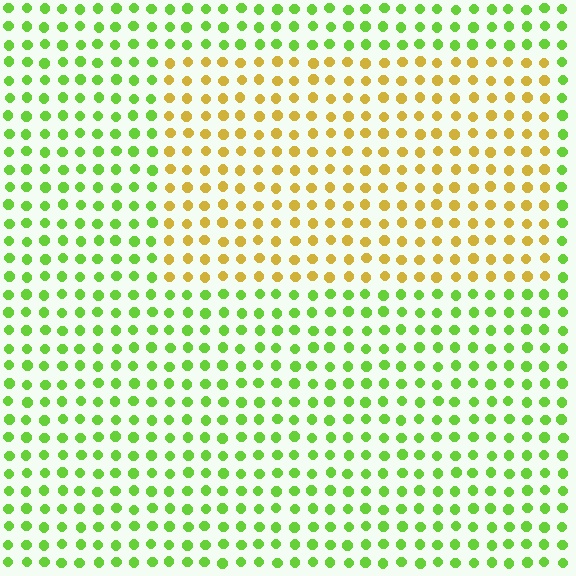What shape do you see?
I see a rectangle.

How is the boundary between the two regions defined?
The boundary is defined purely by a slight shift in hue (about 55 degrees). Spacing, size, and orientation are identical on both sides.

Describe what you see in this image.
The image is filled with small lime elements in a uniform arrangement. A rectangle-shaped region is visible where the elements are tinted to a slightly different hue, forming a subtle color boundary.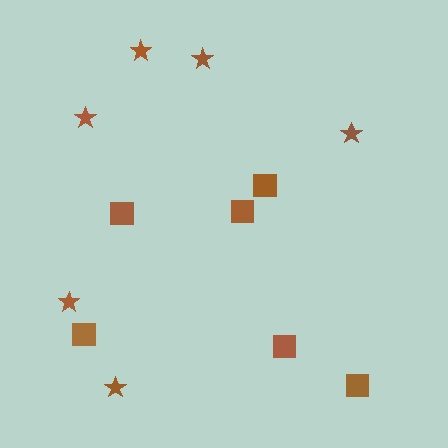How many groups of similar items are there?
There are 2 groups: one group of squares (6) and one group of stars (6).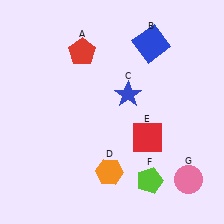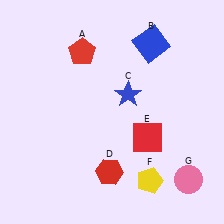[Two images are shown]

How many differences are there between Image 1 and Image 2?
There are 2 differences between the two images.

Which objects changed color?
D changed from orange to red. F changed from lime to yellow.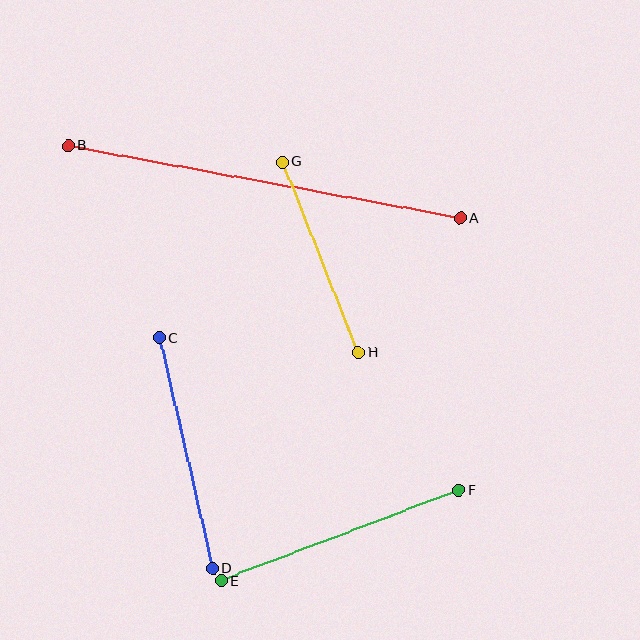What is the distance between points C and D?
The distance is approximately 237 pixels.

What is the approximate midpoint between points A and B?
The midpoint is at approximately (264, 182) pixels.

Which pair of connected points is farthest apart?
Points A and B are farthest apart.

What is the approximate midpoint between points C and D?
The midpoint is at approximately (186, 453) pixels.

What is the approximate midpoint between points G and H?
The midpoint is at approximately (320, 257) pixels.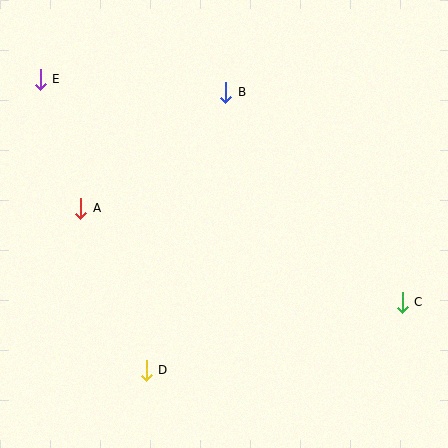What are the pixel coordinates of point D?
Point D is at (146, 370).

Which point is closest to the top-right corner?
Point B is closest to the top-right corner.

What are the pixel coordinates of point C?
Point C is at (402, 302).